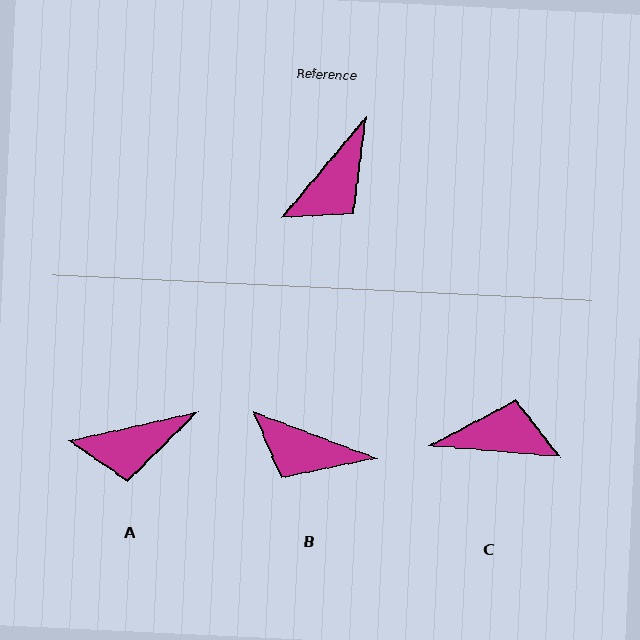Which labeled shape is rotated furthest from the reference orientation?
C, about 125 degrees away.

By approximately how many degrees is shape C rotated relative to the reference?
Approximately 125 degrees counter-clockwise.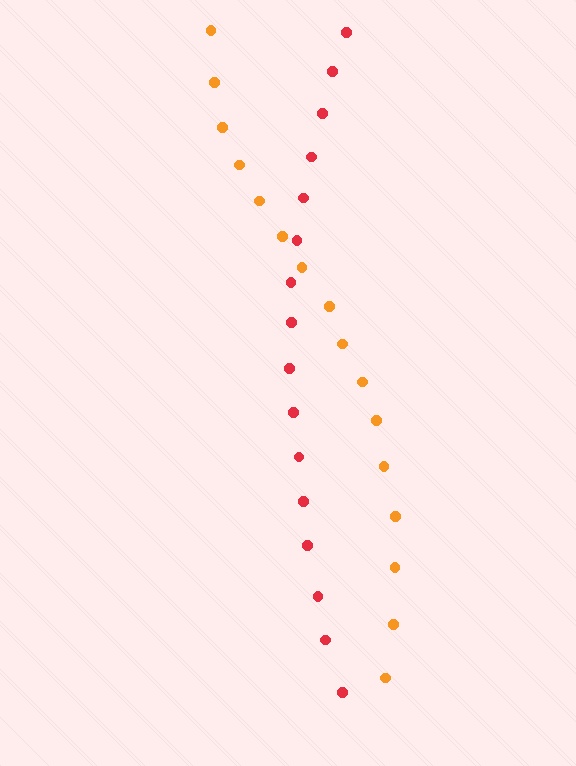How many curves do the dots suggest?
There are 2 distinct paths.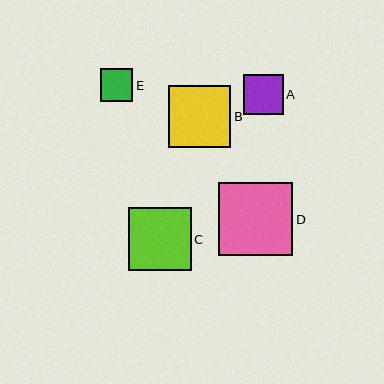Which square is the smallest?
Square E is the smallest with a size of approximately 33 pixels.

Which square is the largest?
Square D is the largest with a size of approximately 74 pixels.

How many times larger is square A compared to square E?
Square A is approximately 1.2 times the size of square E.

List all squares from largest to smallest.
From largest to smallest: D, C, B, A, E.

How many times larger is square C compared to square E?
Square C is approximately 1.9 times the size of square E.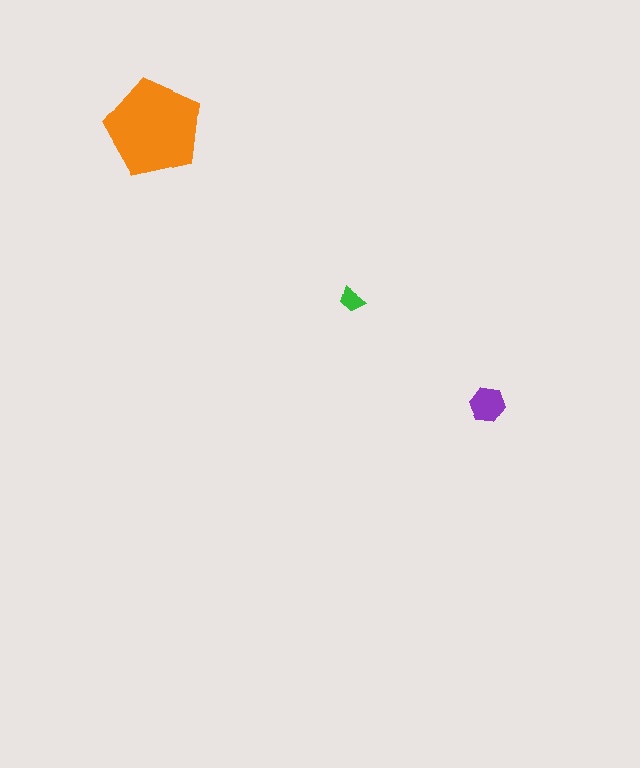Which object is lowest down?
The purple hexagon is bottommost.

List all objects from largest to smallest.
The orange pentagon, the purple hexagon, the green trapezoid.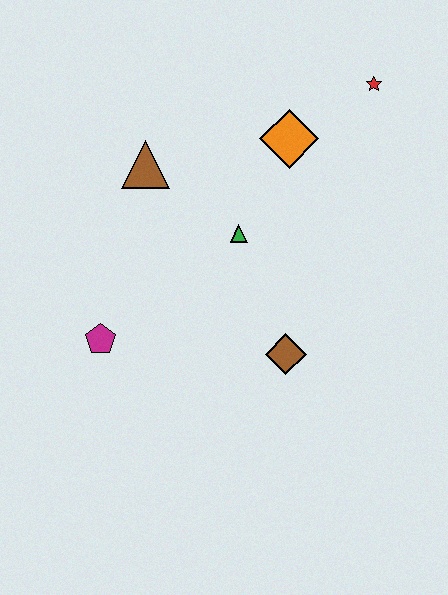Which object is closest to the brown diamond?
The green triangle is closest to the brown diamond.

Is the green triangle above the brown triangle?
No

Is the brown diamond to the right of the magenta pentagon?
Yes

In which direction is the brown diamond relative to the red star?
The brown diamond is below the red star.